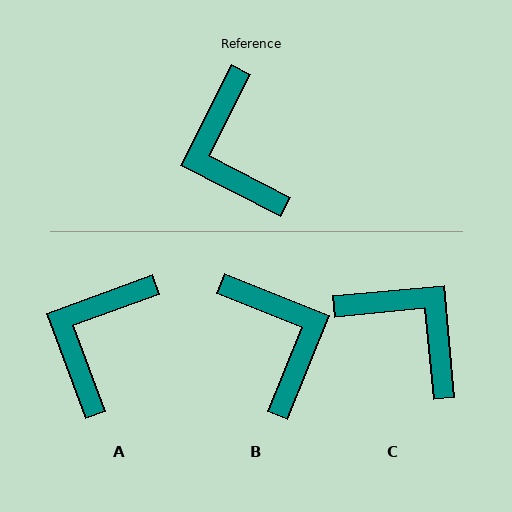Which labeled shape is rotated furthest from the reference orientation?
B, about 175 degrees away.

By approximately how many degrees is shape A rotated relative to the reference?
Approximately 43 degrees clockwise.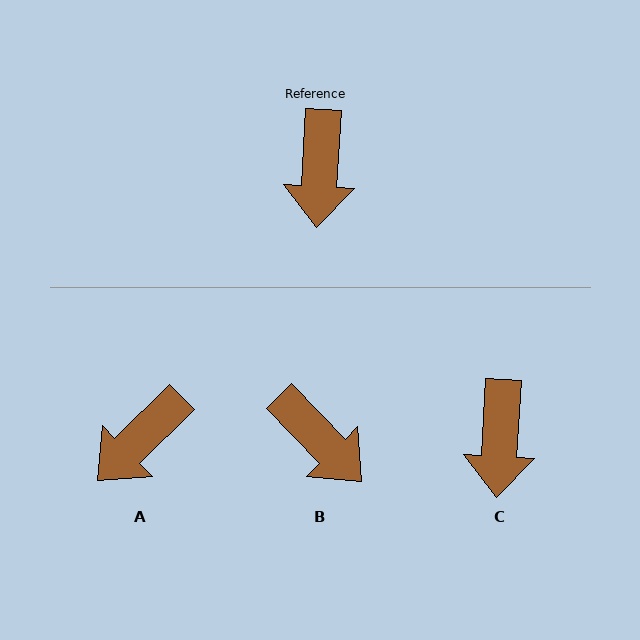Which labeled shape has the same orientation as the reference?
C.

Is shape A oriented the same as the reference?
No, it is off by about 42 degrees.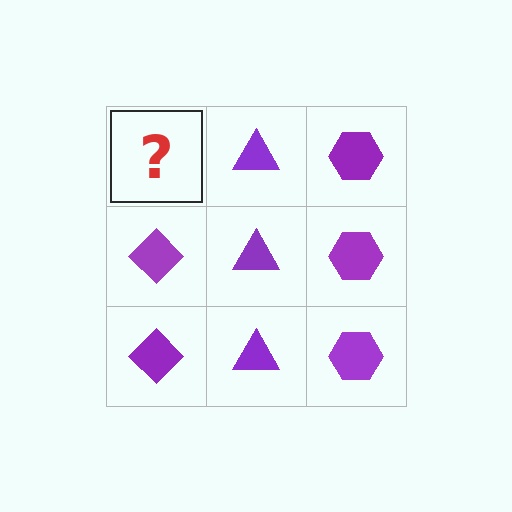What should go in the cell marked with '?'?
The missing cell should contain a purple diamond.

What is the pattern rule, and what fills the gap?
The rule is that each column has a consistent shape. The gap should be filled with a purple diamond.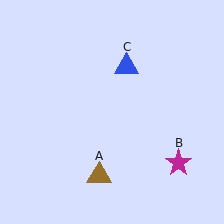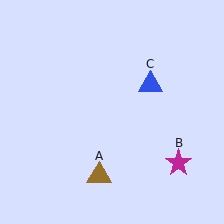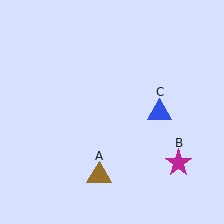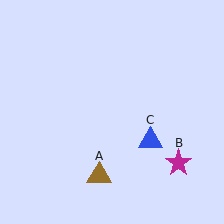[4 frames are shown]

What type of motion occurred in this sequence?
The blue triangle (object C) rotated clockwise around the center of the scene.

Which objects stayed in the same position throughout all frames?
Brown triangle (object A) and magenta star (object B) remained stationary.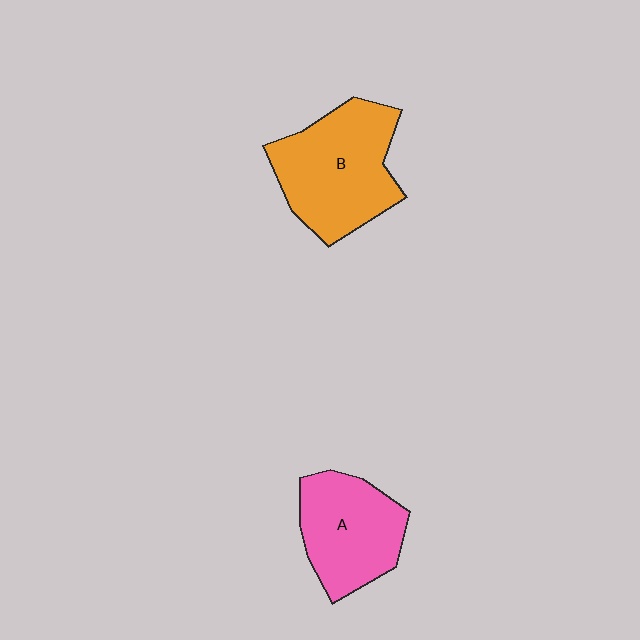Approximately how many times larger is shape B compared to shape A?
Approximately 1.3 times.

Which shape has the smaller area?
Shape A (pink).